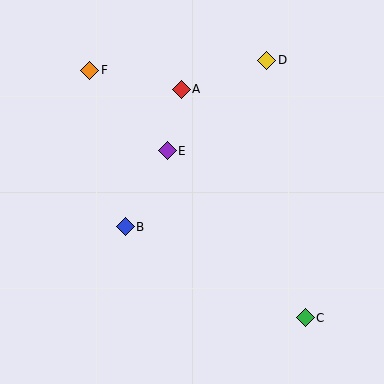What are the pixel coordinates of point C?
Point C is at (305, 318).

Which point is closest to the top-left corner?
Point F is closest to the top-left corner.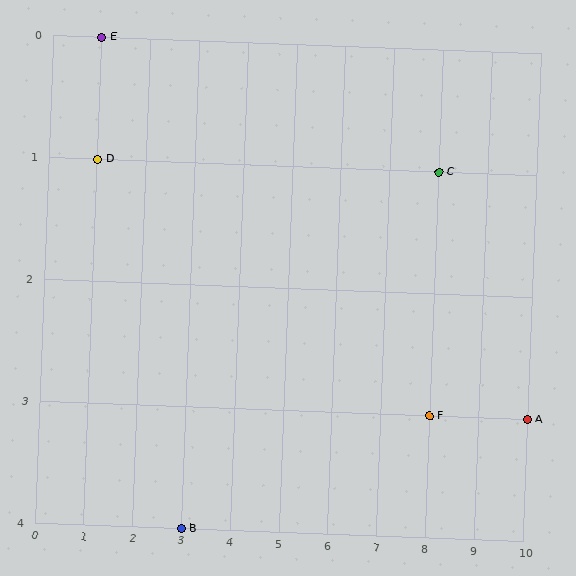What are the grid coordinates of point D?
Point D is at grid coordinates (1, 1).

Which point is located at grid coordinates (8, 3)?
Point F is at (8, 3).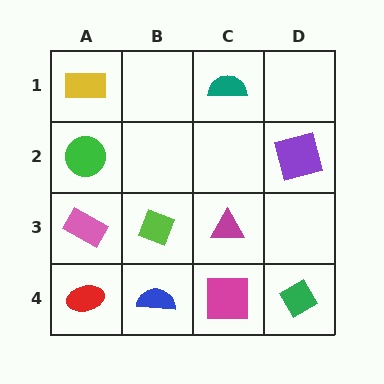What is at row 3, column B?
A lime diamond.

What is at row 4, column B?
A blue semicircle.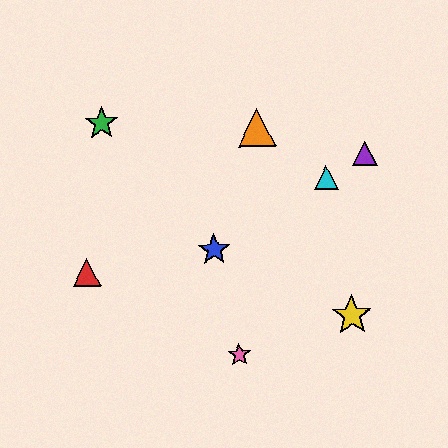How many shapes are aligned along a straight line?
3 shapes (the blue star, the purple triangle, the cyan triangle) are aligned along a straight line.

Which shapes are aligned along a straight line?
The blue star, the purple triangle, the cyan triangle are aligned along a straight line.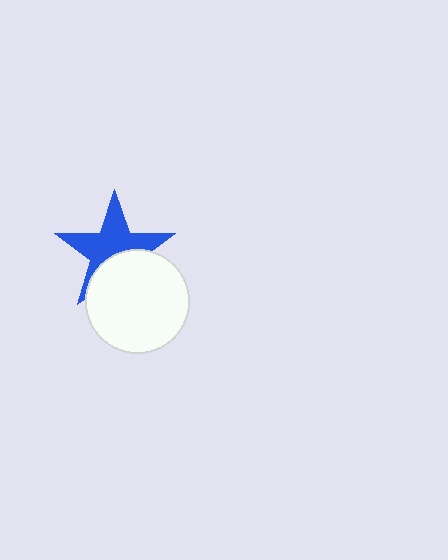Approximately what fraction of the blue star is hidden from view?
Roughly 39% of the blue star is hidden behind the white circle.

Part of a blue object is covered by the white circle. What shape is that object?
It is a star.